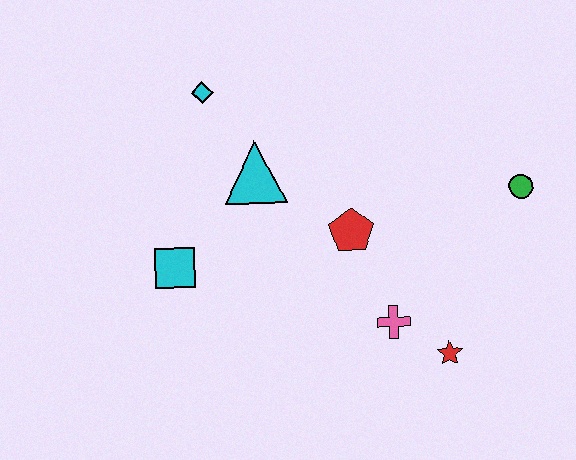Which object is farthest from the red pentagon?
The cyan diamond is farthest from the red pentagon.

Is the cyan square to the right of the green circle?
No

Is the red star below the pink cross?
Yes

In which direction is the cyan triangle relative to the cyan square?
The cyan triangle is above the cyan square.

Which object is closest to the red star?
The pink cross is closest to the red star.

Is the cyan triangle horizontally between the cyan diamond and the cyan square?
No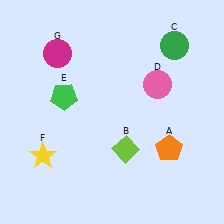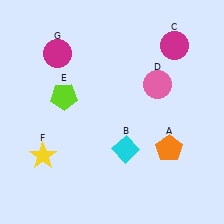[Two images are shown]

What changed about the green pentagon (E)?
In Image 1, E is green. In Image 2, it changed to lime.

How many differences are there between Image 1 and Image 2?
There are 3 differences between the two images.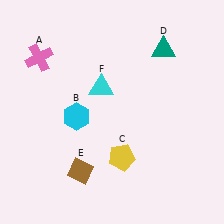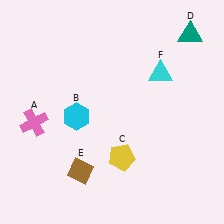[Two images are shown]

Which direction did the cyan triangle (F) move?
The cyan triangle (F) moved right.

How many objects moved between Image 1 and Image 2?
3 objects moved between the two images.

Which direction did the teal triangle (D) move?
The teal triangle (D) moved right.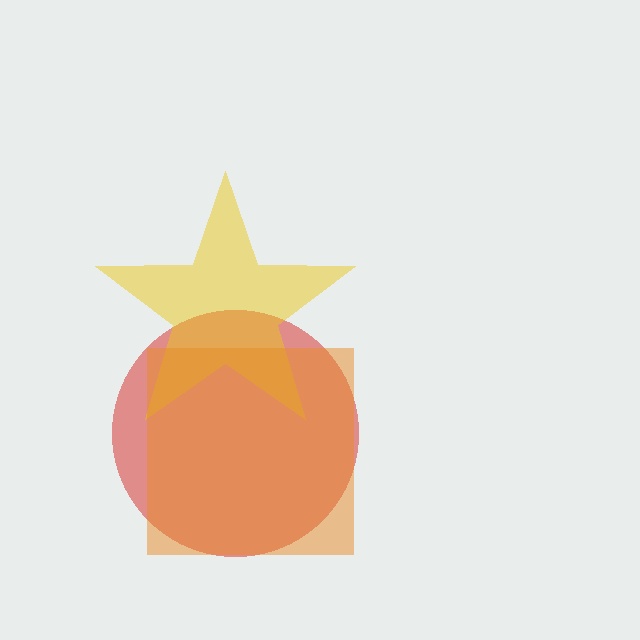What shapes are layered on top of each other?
The layered shapes are: a red circle, a yellow star, an orange square.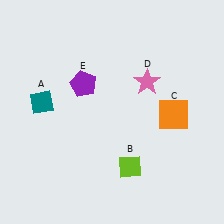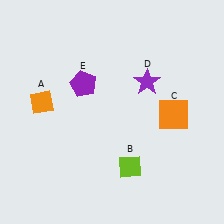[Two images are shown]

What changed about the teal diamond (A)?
In Image 1, A is teal. In Image 2, it changed to orange.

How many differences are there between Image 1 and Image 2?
There are 2 differences between the two images.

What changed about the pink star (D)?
In Image 1, D is pink. In Image 2, it changed to purple.